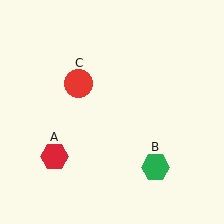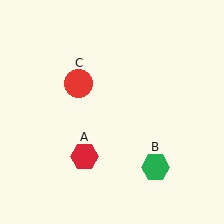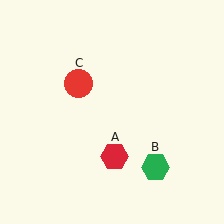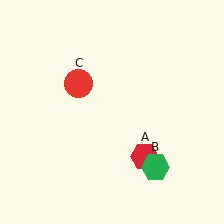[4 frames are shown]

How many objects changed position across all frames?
1 object changed position: red hexagon (object A).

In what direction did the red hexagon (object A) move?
The red hexagon (object A) moved right.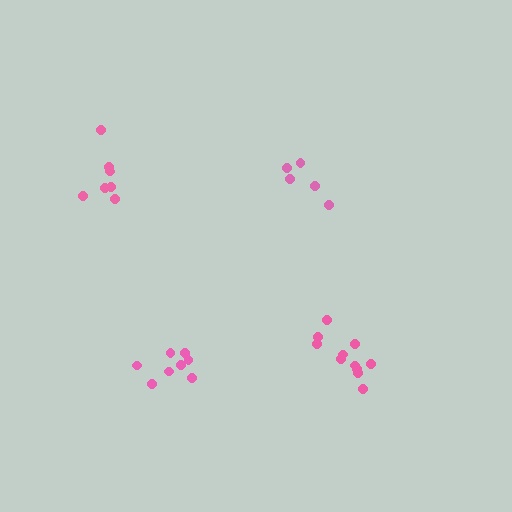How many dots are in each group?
Group 1: 5 dots, Group 2: 8 dots, Group 3: 11 dots, Group 4: 7 dots (31 total).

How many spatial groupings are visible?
There are 4 spatial groupings.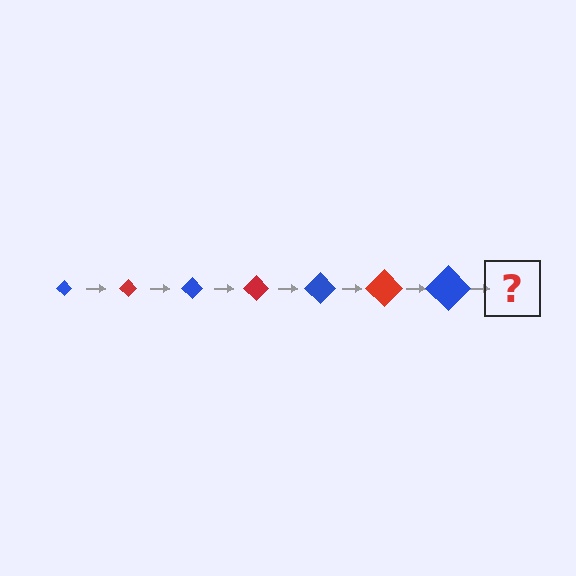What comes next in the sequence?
The next element should be a red diamond, larger than the previous one.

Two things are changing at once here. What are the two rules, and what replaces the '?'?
The two rules are that the diamond grows larger each step and the color cycles through blue and red. The '?' should be a red diamond, larger than the previous one.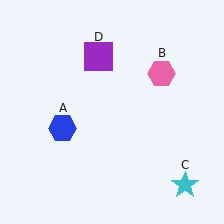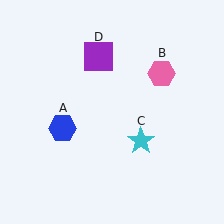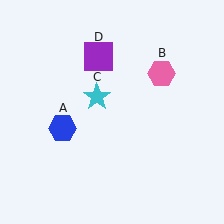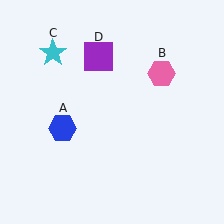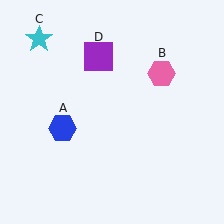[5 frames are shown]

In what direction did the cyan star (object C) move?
The cyan star (object C) moved up and to the left.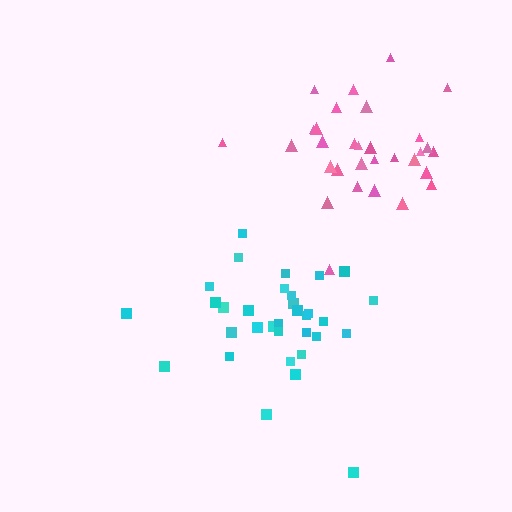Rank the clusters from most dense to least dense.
pink, cyan.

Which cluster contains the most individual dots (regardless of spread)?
Cyan (33).